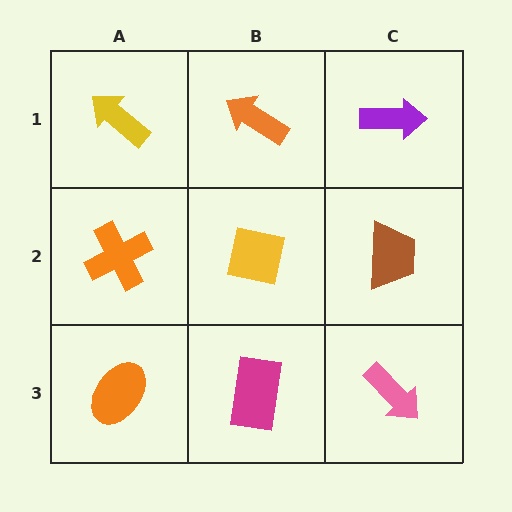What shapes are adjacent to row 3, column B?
A yellow square (row 2, column B), an orange ellipse (row 3, column A), a pink arrow (row 3, column C).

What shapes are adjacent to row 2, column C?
A purple arrow (row 1, column C), a pink arrow (row 3, column C), a yellow square (row 2, column B).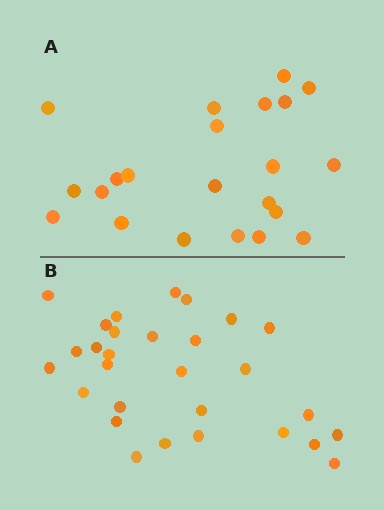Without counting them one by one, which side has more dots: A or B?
Region B (the bottom region) has more dots.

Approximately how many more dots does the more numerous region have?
Region B has roughly 8 or so more dots than region A.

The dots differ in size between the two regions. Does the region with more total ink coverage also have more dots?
No. Region A has more total ink coverage because its dots are larger, but region B actually contains more individual dots. Total area can be misleading — the number of items is what matters here.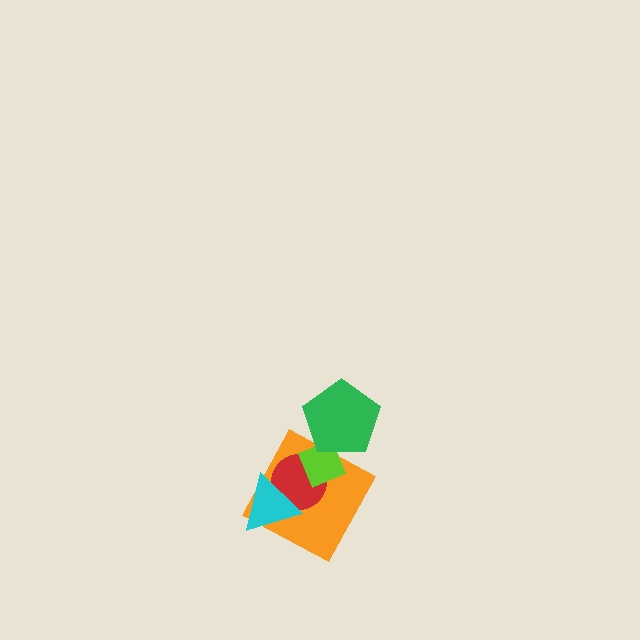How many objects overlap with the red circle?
3 objects overlap with the red circle.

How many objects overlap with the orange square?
3 objects overlap with the orange square.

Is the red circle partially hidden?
Yes, it is partially covered by another shape.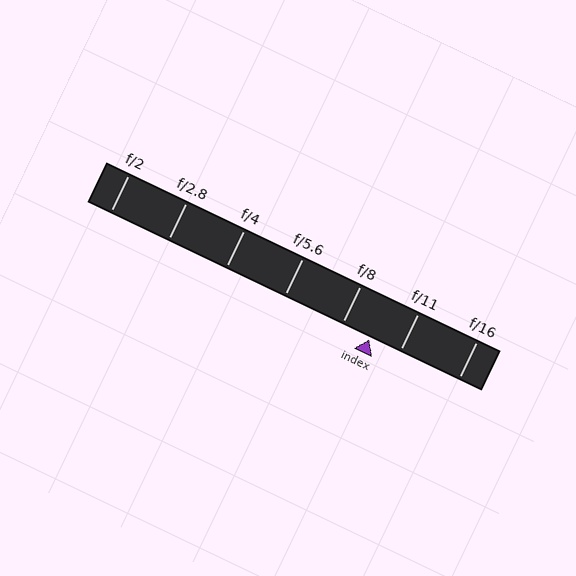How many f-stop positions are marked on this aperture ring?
There are 7 f-stop positions marked.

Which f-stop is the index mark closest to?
The index mark is closest to f/8.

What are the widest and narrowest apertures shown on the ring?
The widest aperture shown is f/2 and the narrowest is f/16.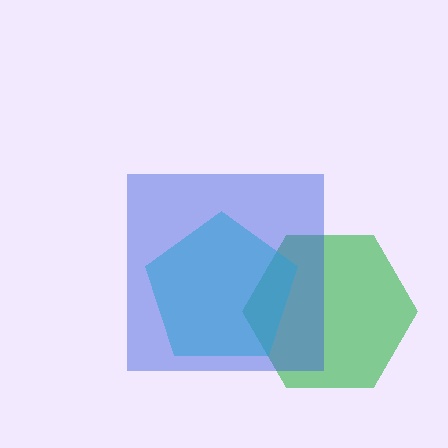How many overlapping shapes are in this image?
There are 3 overlapping shapes in the image.